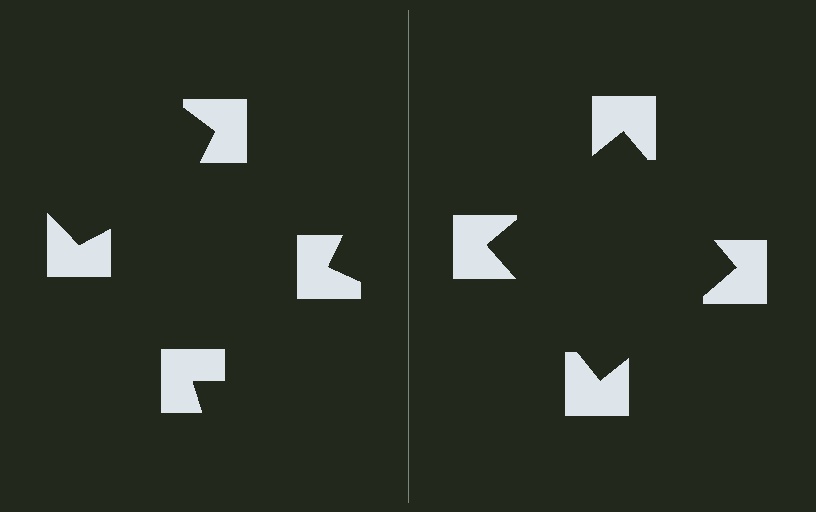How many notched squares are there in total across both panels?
8 — 4 on each side.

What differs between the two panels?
The notched squares are positioned identically on both sides; only the wedge orientations differ. On the right they align to a square; on the left they are misaligned.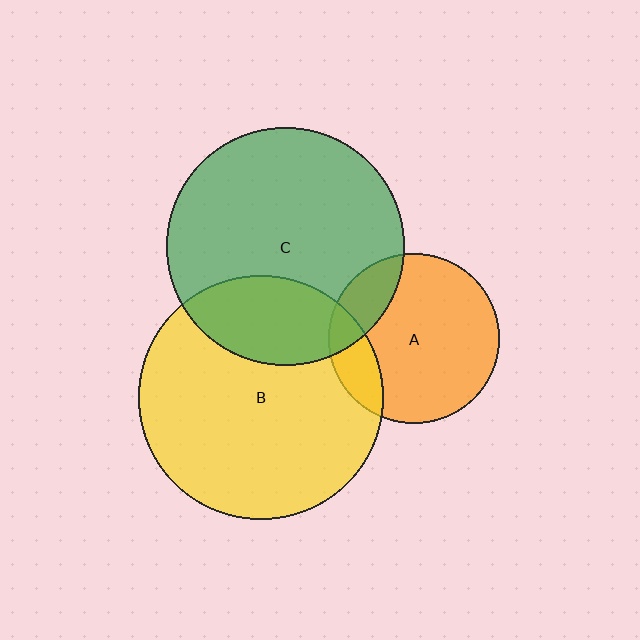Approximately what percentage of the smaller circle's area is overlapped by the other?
Approximately 25%.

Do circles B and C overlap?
Yes.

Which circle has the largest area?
Circle B (yellow).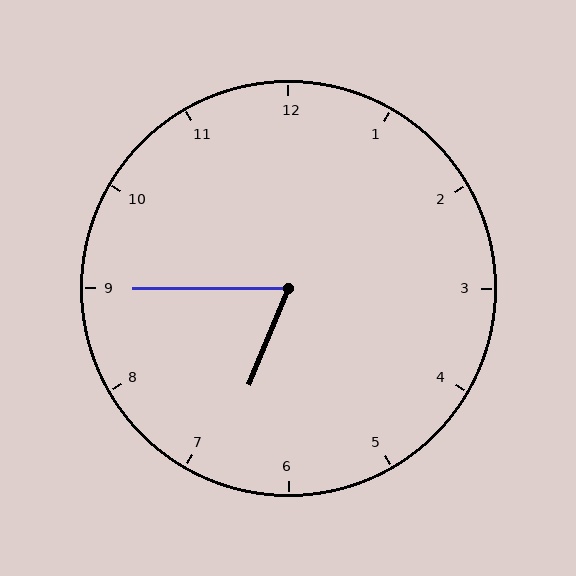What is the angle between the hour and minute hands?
Approximately 68 degrees.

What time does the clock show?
6:45.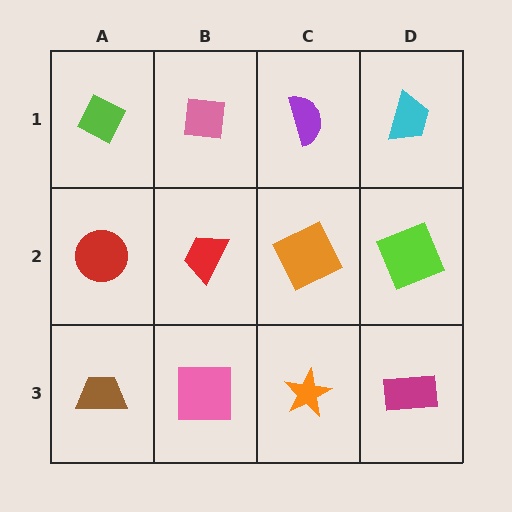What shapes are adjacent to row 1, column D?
A lime square (row 2, column D), a purple semicircle (row 1, column C).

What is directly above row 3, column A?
A red circle.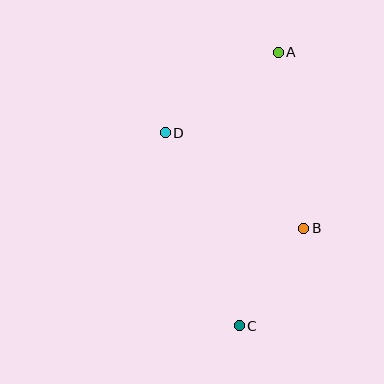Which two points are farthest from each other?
Points A and C are farthest from each other.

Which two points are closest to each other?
Points B and C are closest to each other.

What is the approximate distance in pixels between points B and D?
The distance between B and D is approximately 168 pixels.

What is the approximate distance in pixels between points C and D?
The distance between C and D is approximately 206 pixels.